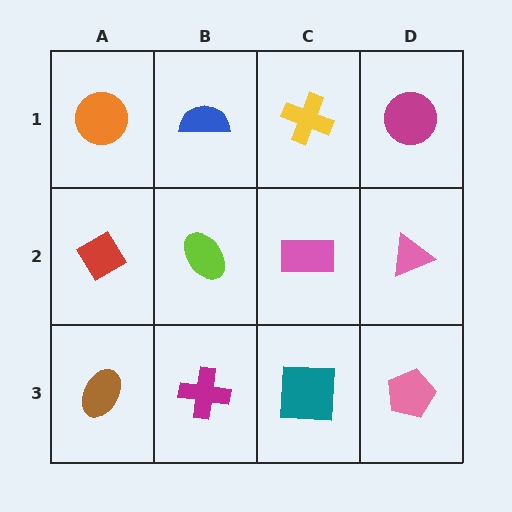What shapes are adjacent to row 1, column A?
A red diamond (row 2, column A), a blue semicircle (row 1, column B).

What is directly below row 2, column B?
A magenta cross.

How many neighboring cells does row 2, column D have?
3.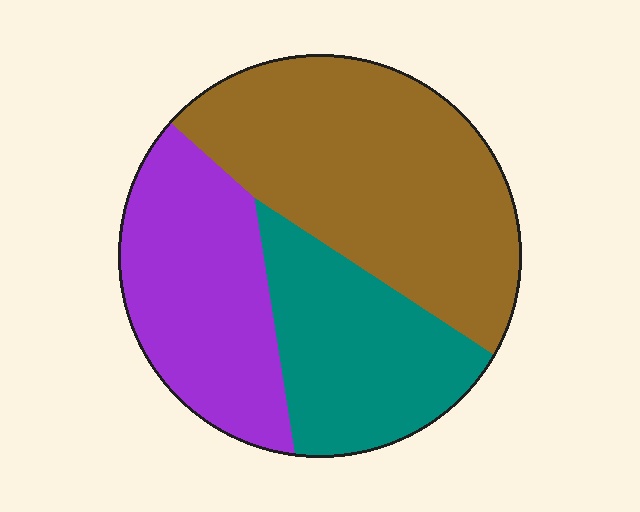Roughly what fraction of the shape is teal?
Teal covers about 25% of the shape.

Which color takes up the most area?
Brown, at roughly 45%.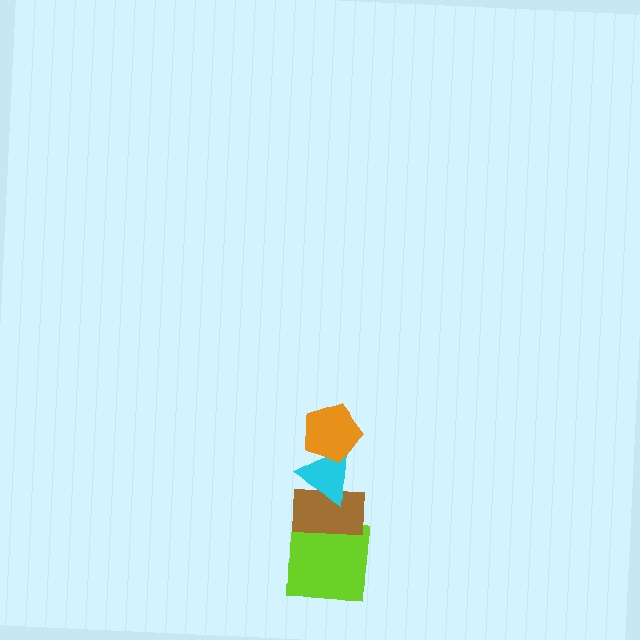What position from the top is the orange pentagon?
The orange pentagon is 1st from the top.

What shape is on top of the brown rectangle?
The cyan triangle is on top of the brown rectangle.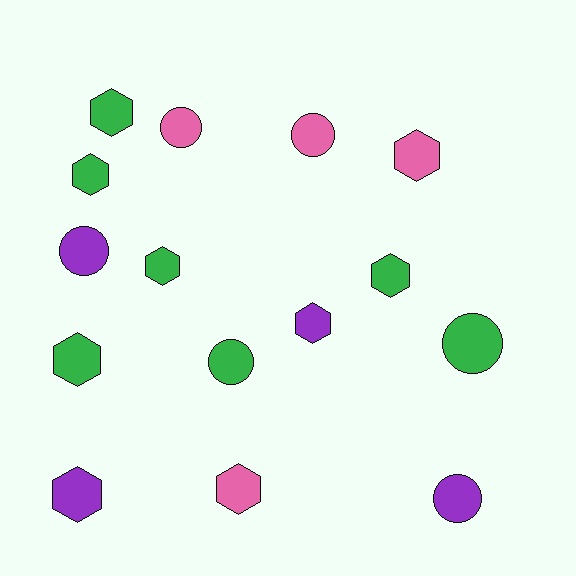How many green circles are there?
There are 2 green circles.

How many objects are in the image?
There are 15 objects.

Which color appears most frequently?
Green, with 7 objects.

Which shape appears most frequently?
Hexagon, with 9 objects.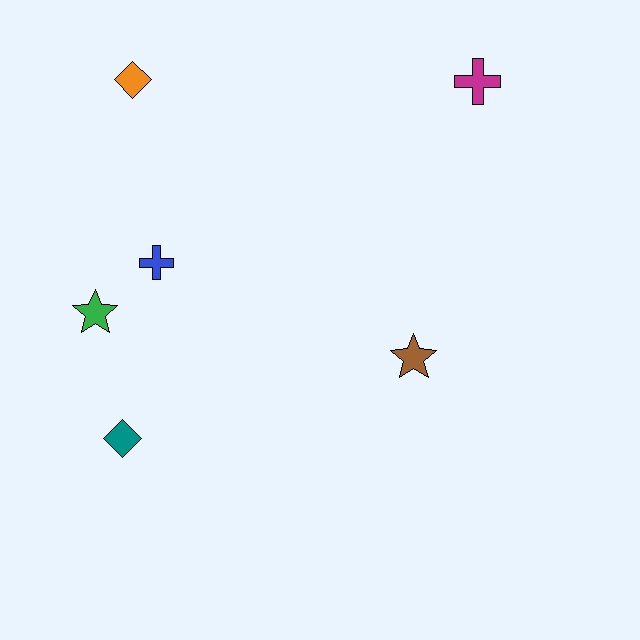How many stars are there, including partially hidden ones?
There are 2 stars.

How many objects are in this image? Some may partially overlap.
There are 6 objects.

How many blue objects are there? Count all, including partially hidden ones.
There is 1 blue object.